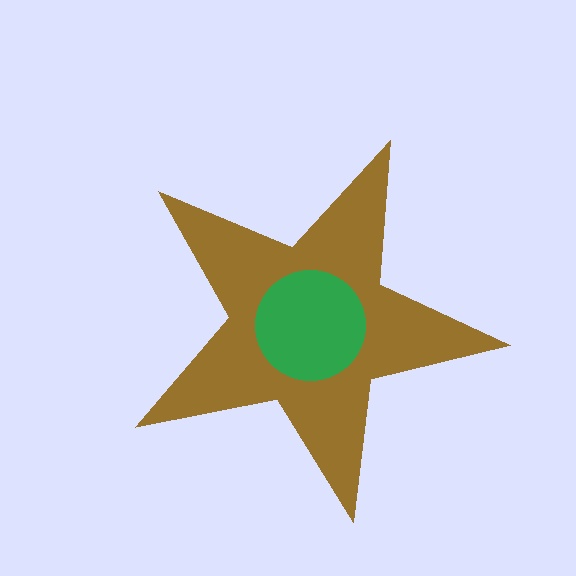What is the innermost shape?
The green circle.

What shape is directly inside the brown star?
The green circle.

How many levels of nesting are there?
2.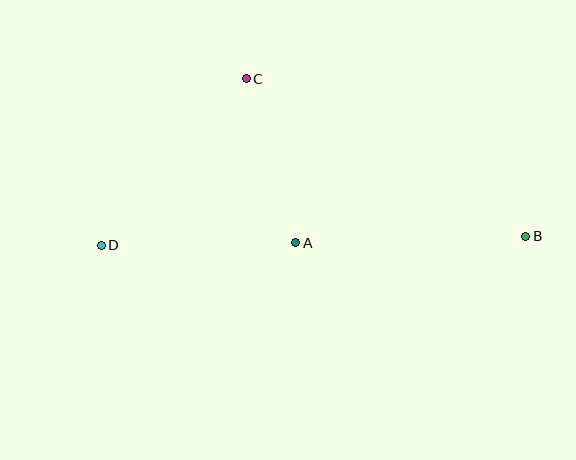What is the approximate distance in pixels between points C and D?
The distance between C and D is approximately 221 pixels.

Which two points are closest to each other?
Points A and C are closest to each other.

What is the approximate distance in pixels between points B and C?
The distance between B and C is approximately 321 pixels.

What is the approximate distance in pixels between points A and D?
The distance between A and D is approximately 194 pixels.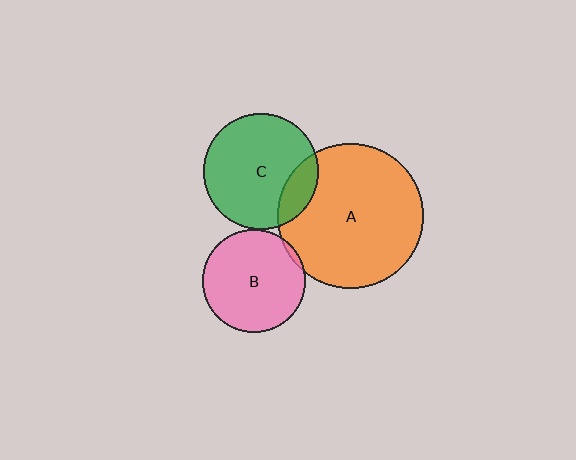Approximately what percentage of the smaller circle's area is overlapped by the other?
Approximately 15%.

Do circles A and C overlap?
Yes.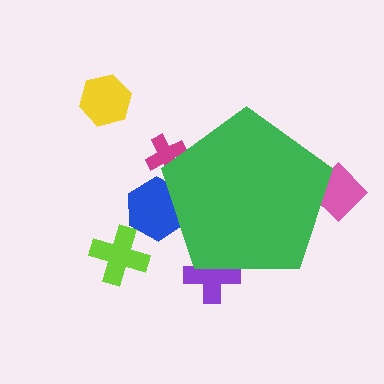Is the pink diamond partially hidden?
Yes, the pink diamond is partially hidden behind the green pentagon.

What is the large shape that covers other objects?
A green pentagon.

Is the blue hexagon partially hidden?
Yes, the blue hexagon is partially hidden behind the green pentagon.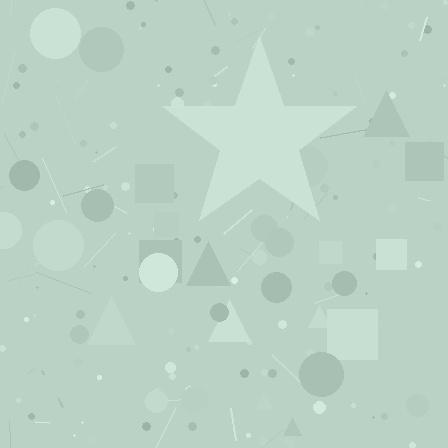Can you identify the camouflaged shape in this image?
The camouflaged shape is a star.